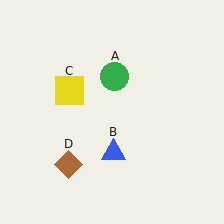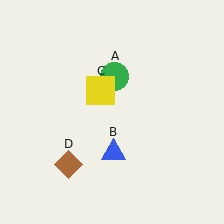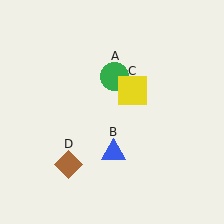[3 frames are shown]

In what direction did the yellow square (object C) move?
The yellow square (object C) moved right.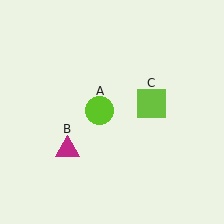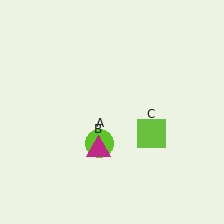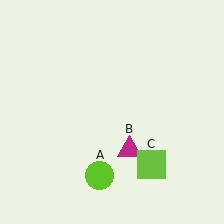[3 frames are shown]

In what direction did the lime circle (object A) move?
The lime circle (object A) moved down.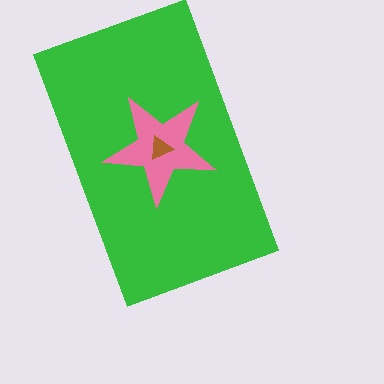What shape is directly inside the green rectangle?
The pink star.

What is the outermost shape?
The green rectangle.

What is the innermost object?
The brown triangle.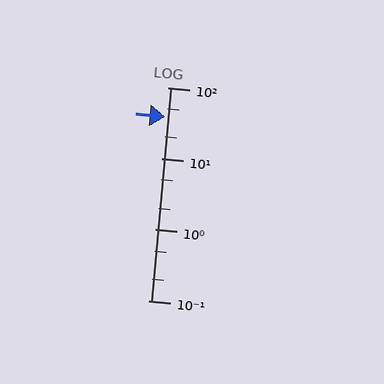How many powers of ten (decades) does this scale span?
The scale spans 3 decades, from 0.1 to 100.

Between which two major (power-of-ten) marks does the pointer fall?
The pointer is between 10 and 100.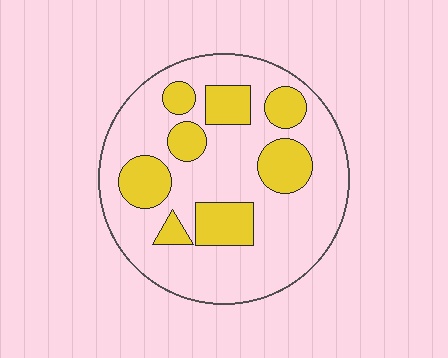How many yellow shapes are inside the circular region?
8.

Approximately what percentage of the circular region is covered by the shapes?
Approximately 25%.